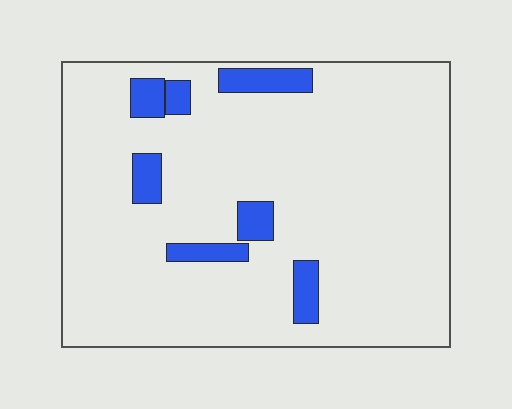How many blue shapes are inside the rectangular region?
7.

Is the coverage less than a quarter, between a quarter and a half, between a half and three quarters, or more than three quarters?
Less than a quarter.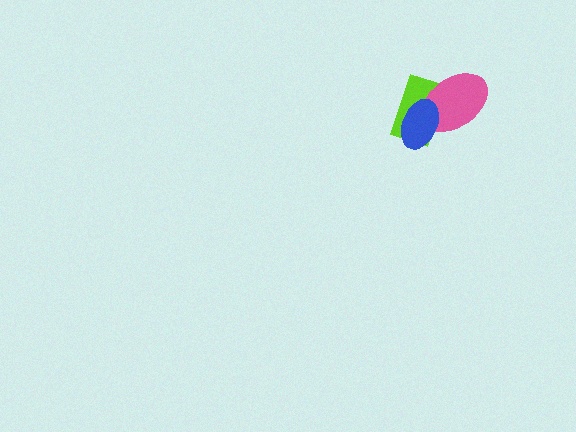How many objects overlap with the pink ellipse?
2 objects overlap with the pink ellipse.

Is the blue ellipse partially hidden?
No, no other shape covers it.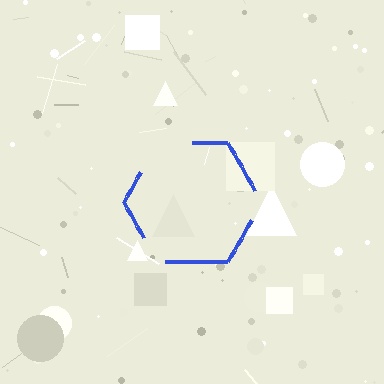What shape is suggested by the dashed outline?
The dashed outline suggests a hexagon.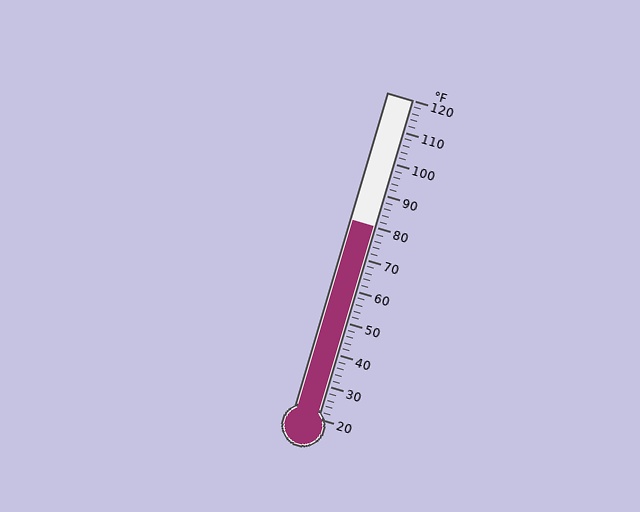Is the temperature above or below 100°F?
The temperature is below 100°F.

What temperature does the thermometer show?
The thermometer shows approximately 80°F.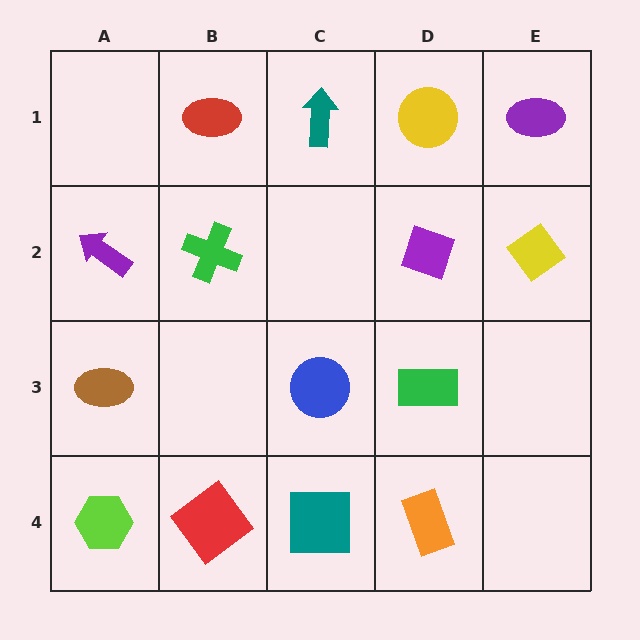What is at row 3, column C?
A blue circle.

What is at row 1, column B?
A red ellipse.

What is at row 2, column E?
A yellow diamond.